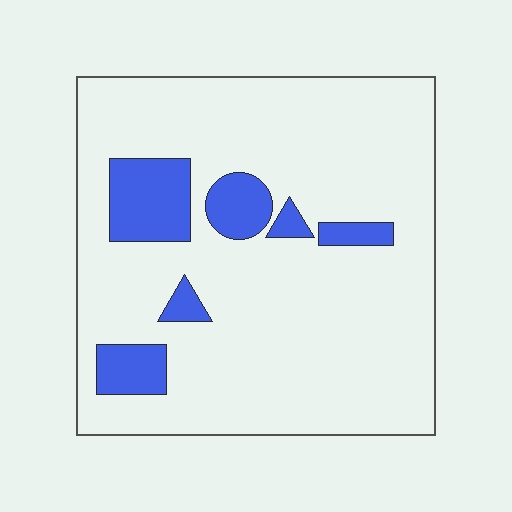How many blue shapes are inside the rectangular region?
6.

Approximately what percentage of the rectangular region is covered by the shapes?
Approximately 15%.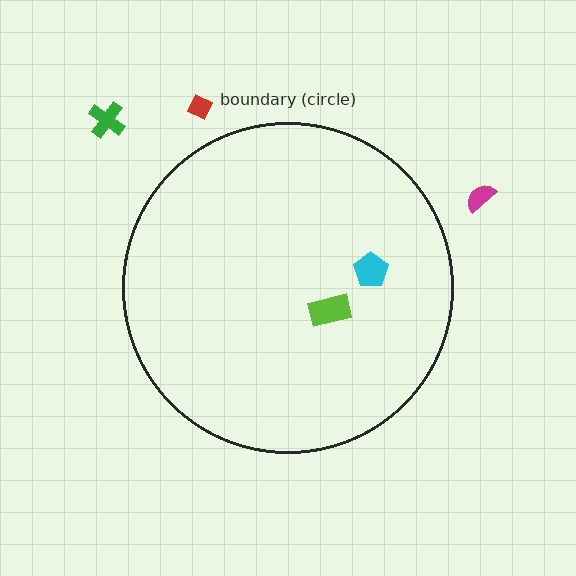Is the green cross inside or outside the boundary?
Outside.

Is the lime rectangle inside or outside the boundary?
Inside.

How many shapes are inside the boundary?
2 inside, 3 outside.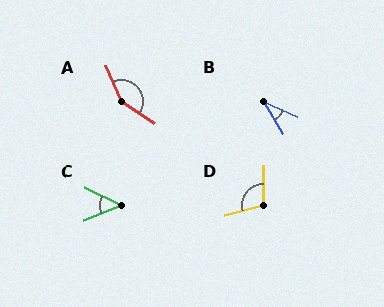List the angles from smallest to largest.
B (35°), C (47°), D (107°), A (147°).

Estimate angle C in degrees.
Approximately 47 degrees.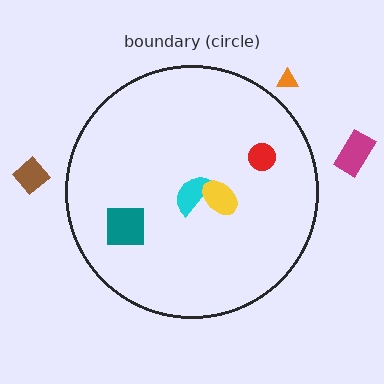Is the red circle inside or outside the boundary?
Inside.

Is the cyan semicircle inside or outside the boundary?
Inside.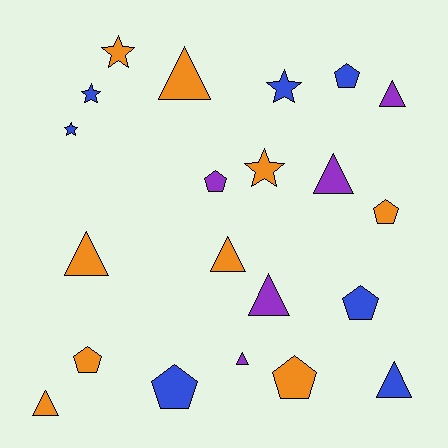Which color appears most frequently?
Orange, with 9 objects.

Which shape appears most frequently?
Triangle, with 9 objects.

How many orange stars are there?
There are 2 orange stars.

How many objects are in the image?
There are 21 objects.